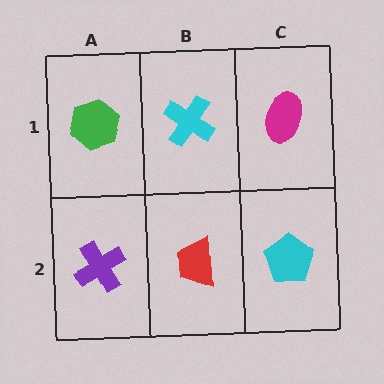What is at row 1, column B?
A cyan cross.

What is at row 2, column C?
A cyan pentagon.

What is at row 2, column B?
A red trapezoid.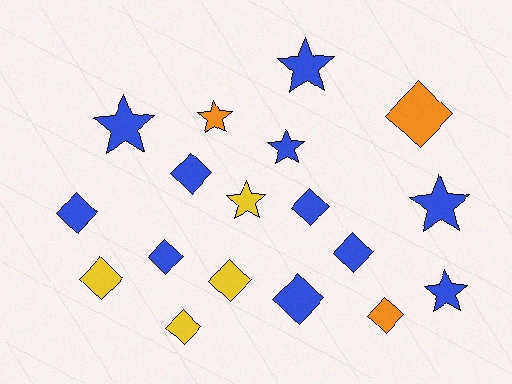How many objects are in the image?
There are 18 objects.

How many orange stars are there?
There is 1 orange star.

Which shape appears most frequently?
Diamond, with 11 objects.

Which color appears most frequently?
Blue, with 11 objects.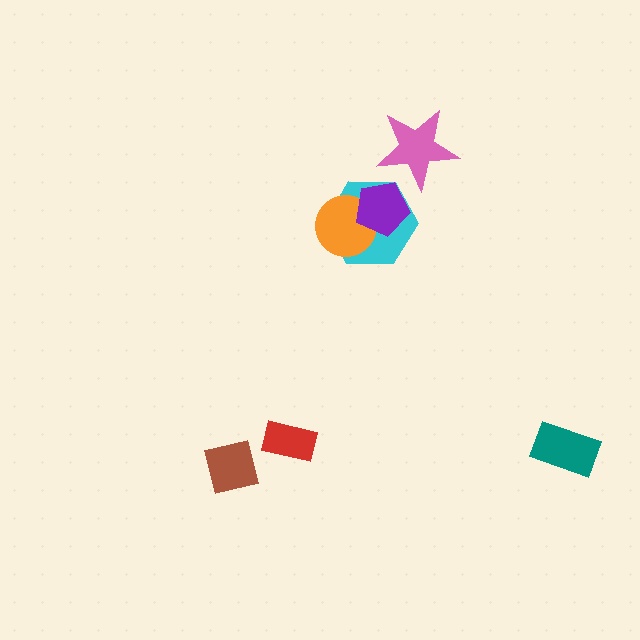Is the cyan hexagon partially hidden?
Yes, it is partially covered by another shape.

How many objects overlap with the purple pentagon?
2 objects overlap with the purple pentagon.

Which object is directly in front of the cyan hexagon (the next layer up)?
The orange circle is directly in front of the cyan hexagon.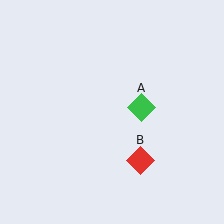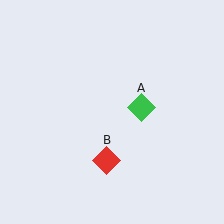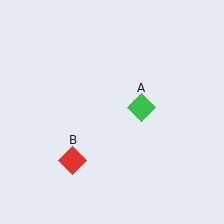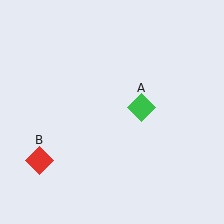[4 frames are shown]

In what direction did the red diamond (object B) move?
The red diamond (object B) moved left.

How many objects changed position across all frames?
1 object changed position: red diamond (object B).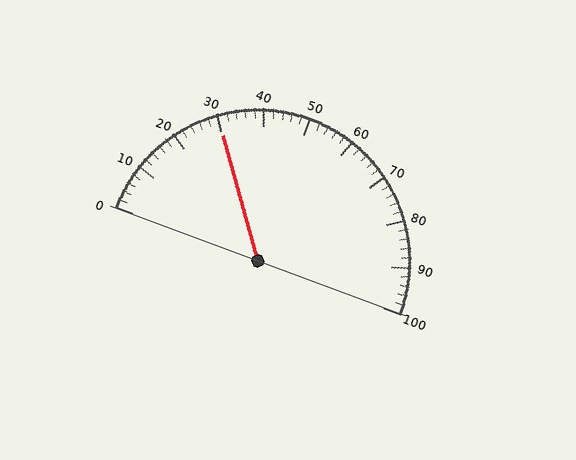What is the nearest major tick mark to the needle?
The nearest major tick mark is 30.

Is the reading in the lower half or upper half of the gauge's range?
The reading is in the lower half of the range (0 to 100).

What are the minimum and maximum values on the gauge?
The gauge ranges from 0 to 100.